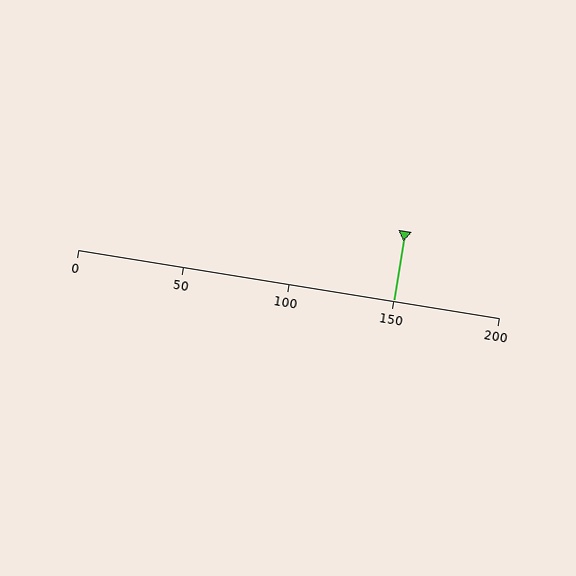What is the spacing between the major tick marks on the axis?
The major ticks are spaced 50 apart.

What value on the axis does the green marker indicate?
The marker indicates approximately 150.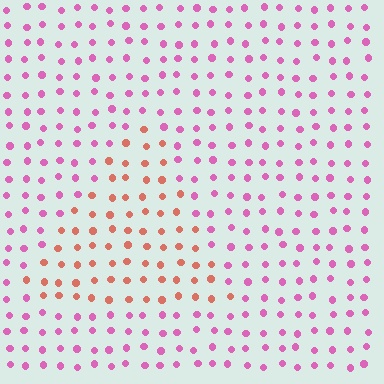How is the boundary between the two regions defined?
The boundary is defined purely by a slight shift in hue (about 49 degrees). Spacing, size, and orientation are identical on both sides.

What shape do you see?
I see a triangle.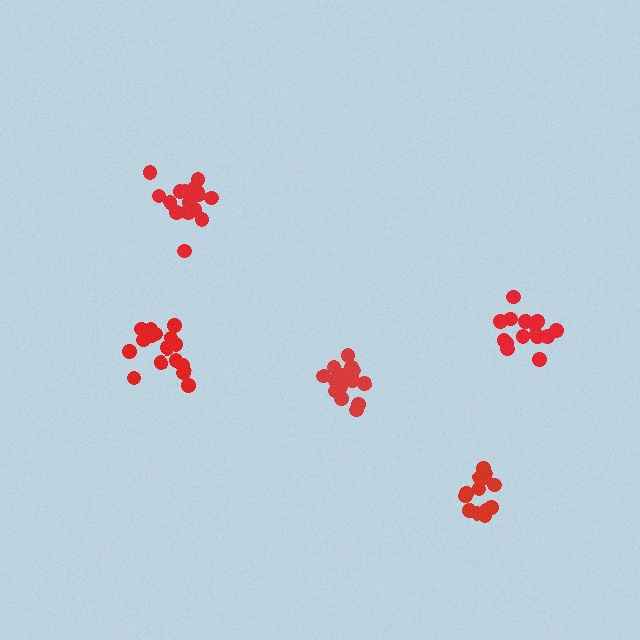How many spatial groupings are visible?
There are 5 spatial groupings.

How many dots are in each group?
Group 1: 18 dots, Group 2: 16 dots, Group 3: 15 dots, Group 4: 16 dots, Group 5: 16 dots (81 total).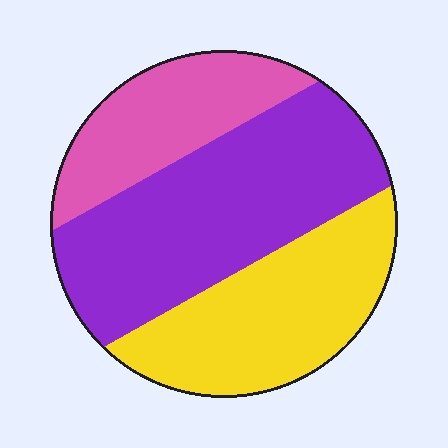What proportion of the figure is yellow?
Yellow covers roughly 30% of the figure.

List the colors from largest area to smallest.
From largest to smallest: purple, yellow, pink.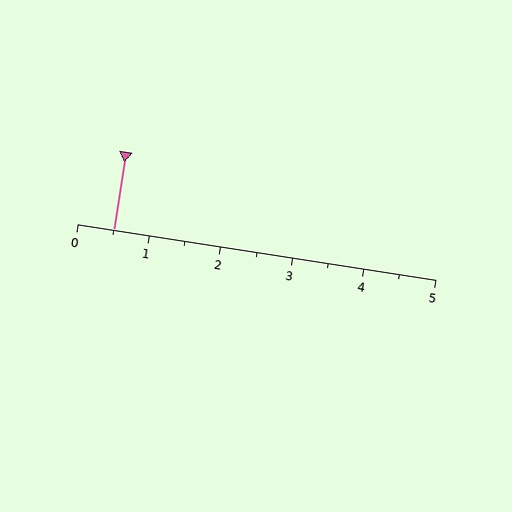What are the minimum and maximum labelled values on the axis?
The axis runs from 0 to 5.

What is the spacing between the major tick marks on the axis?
The major ticks are spaced 1 apart.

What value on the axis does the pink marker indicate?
The marker indicates approximately 0.5.